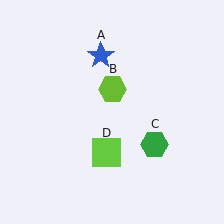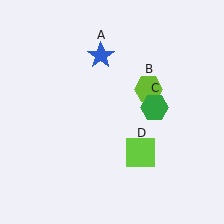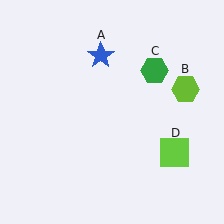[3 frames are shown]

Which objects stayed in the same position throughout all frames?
Blue star (object A) remained stationary.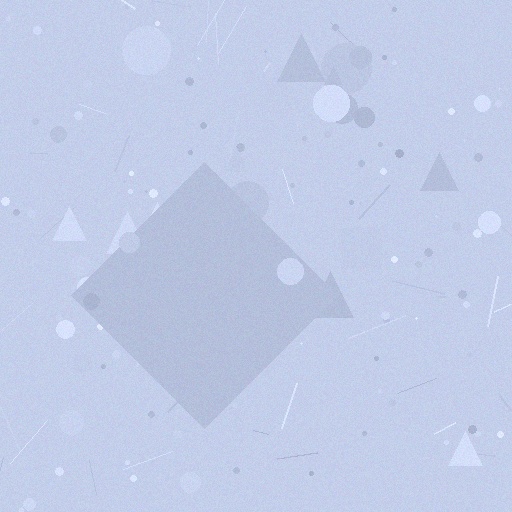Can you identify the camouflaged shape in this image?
The camouflaged shape is a diamond.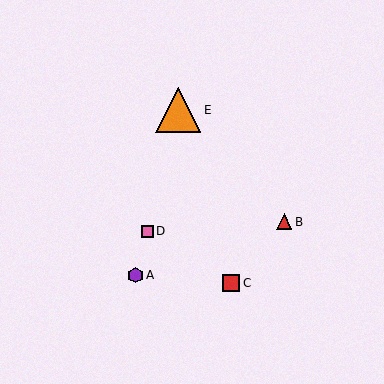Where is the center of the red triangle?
The center of the red triangle is at (284, 222).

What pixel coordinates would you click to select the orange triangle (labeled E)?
Click at (178, 110) to select the orange triangle E.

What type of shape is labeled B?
Shape B is a red triangle.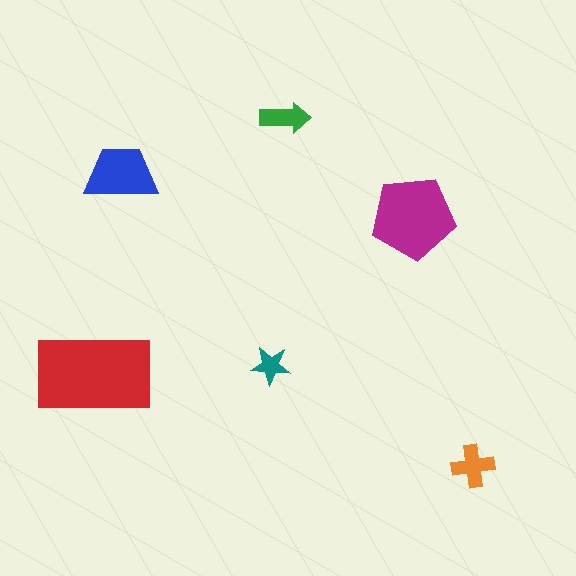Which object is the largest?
The red rectangle.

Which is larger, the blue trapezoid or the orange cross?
The blue trapezoid.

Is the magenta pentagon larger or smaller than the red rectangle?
Smaller.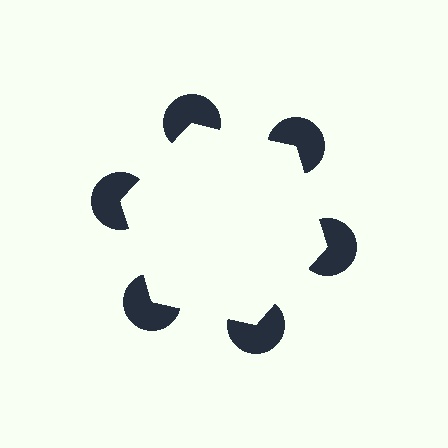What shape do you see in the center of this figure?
An illusory hexagon — its edges are inferred from the aligned wedge cuts in the pac-man discs, not physically drawn.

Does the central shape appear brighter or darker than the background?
It typically appears slightly brighter than the background, even though no actual brightness change is drawn.